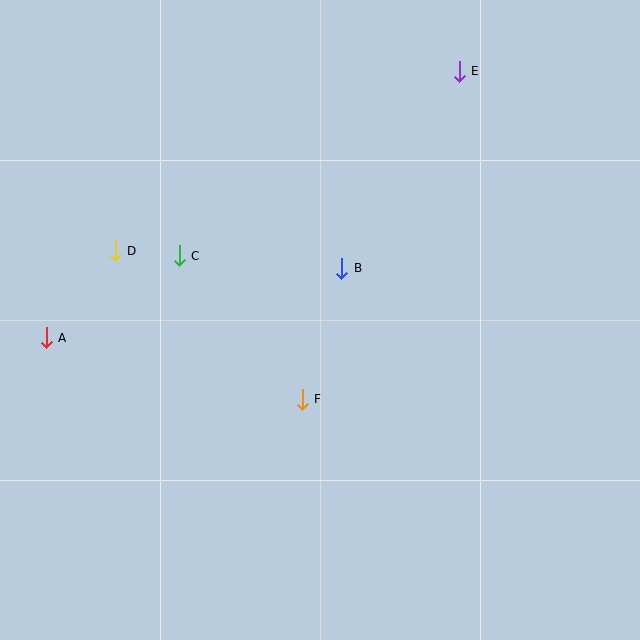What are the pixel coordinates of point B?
Point B is at (342, 268).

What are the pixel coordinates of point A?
Point A is at (46, 338).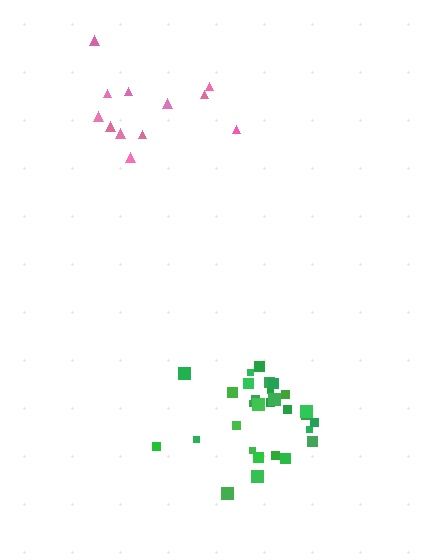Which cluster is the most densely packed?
Green.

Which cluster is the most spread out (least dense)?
Pink.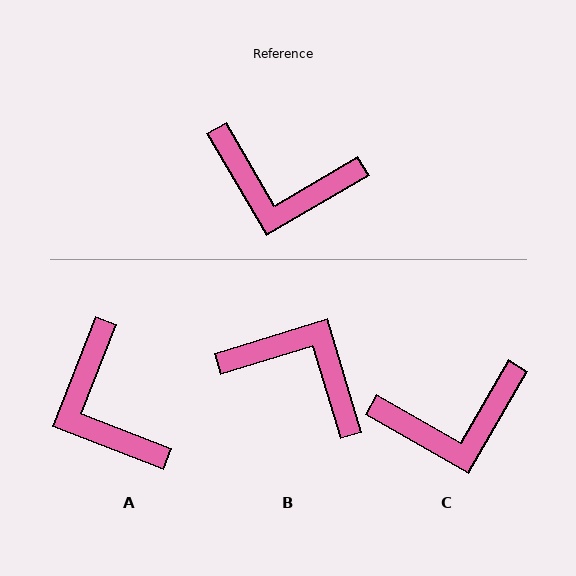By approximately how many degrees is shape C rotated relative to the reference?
Approximately 29 degrees counter-clockwise.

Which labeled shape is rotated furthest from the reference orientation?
B, about 166 degrees away.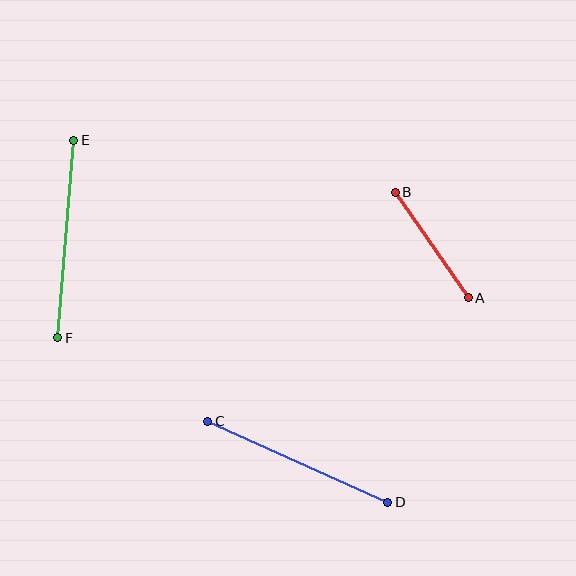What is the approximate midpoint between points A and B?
The midpoint is at approximately (432, 245) pixels.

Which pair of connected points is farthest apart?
Points E and F are farthest apart.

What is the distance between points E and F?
The distance is approximately 198 pixels.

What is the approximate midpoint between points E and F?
The midpoint is at approximately (66, 239) pixels.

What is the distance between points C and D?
The distance is approximately 198 pixels.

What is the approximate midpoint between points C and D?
The midpoint is at approximately (298, 462) pixels.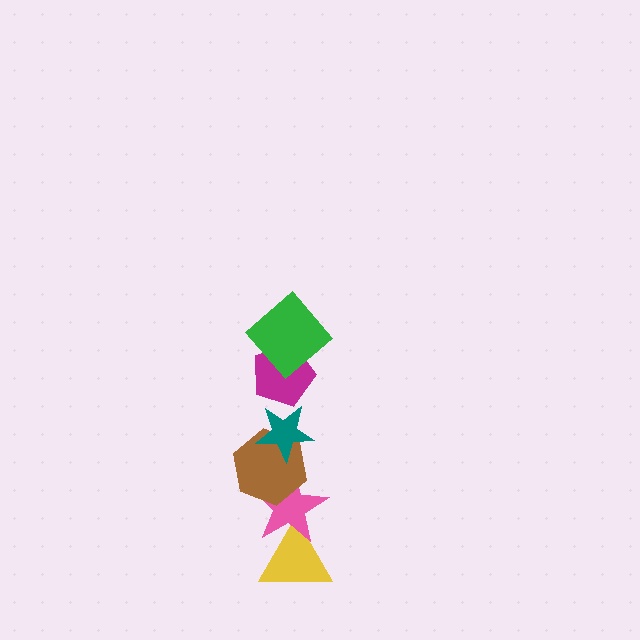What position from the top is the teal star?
The teal star is 3rd from the top.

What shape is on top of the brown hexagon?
The teal star is on top of the brown hexagon.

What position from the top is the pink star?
The pink star is 5th from the top.